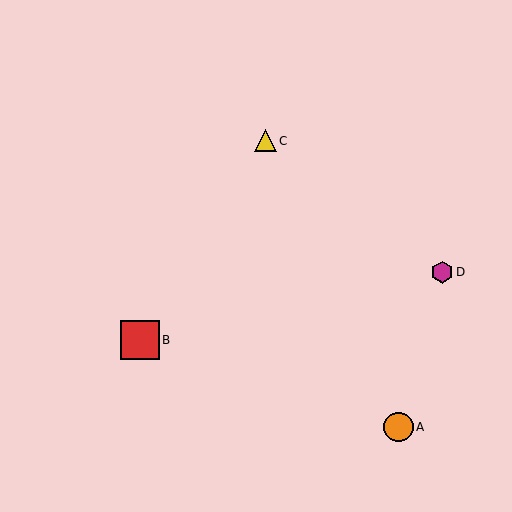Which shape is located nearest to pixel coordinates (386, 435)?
The orange circle (labeled A) at (399, 427) is nearest to that location.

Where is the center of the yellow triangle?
The center of the yellow triangle is at (265, 141).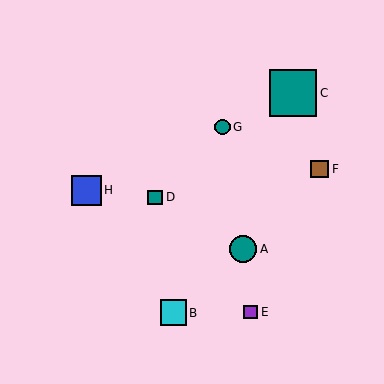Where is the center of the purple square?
The center of the purple square is at (251, 312).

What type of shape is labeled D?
Shape D is a teal square.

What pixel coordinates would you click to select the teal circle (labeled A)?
Click at (243, 249) to select the teal circle A.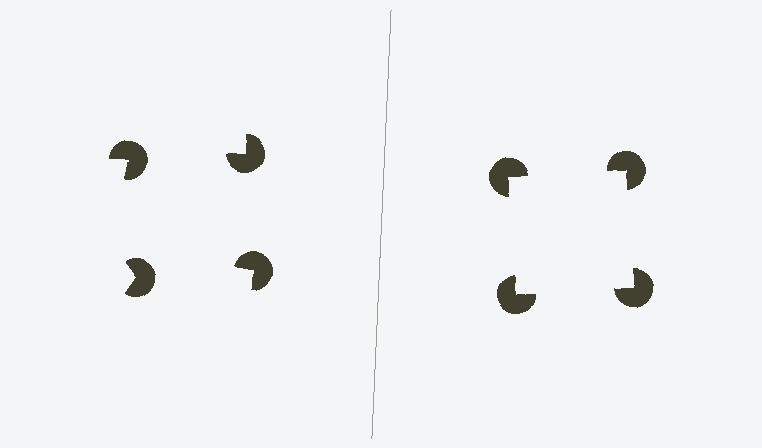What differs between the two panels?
The pac-man discs are positioned identically on both sides; only the wedge orientations differ. On the right they align to a square; on the left they are misaligned.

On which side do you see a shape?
An illusory square appears on the right side. On the left side the wedge cuts are rotated, so no coherent shape forms.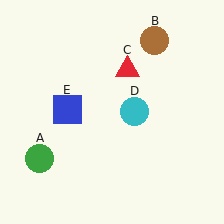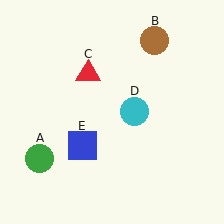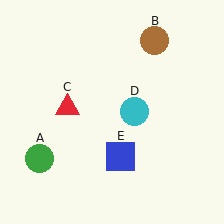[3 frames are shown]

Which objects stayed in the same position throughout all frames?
Green circle (object A) and brown circle (object B) and cyan circle (object D) remained stationary.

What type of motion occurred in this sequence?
The red triangle (object C), blue square (object E) rotated counterclockwise around the center of the scene.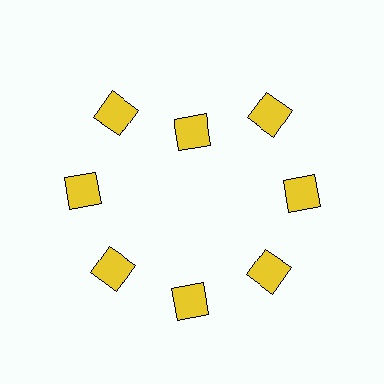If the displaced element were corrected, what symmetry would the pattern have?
It would have 8-fold rotational symmetry — the pattern would map onto itself every 45 degrees.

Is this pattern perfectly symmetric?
No. The 8 yellow diamonds are arranged in a ring, but one element near the 12 o'clock position is pulled inward toward the center, breaking the 8-fold rotational symmetry.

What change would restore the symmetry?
The symmetry would be restored by moving it outward, back onto the ring so that all 8 diamonds sit at equal angles and equal distance from the center.